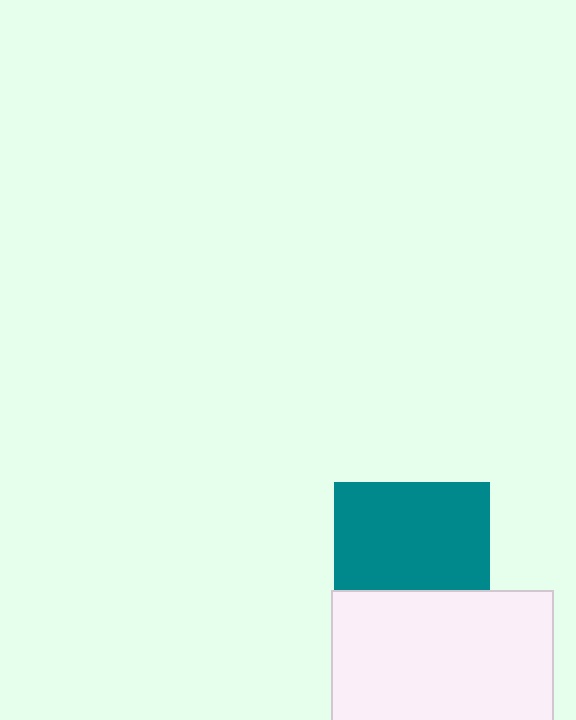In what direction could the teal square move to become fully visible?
The teal square could move up. That would shift it out from behind the white rectangle entirely.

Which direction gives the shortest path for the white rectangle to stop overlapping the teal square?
Moving down gives the shortest separation.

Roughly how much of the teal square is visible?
Most of it is visible (roughly 69%).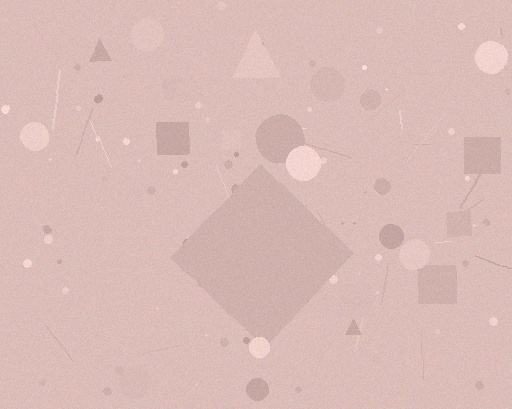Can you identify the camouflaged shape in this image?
The camouflaged shape is a diamond.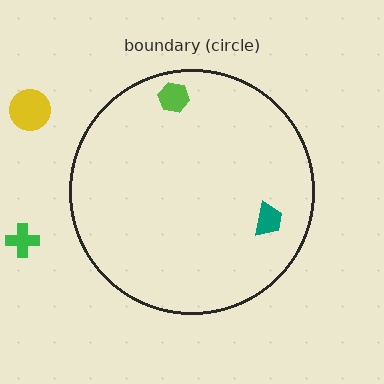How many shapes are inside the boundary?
2 inside, 2 outside.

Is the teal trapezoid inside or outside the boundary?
Inside.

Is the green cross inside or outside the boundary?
Outside.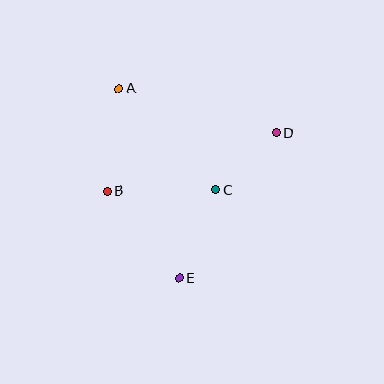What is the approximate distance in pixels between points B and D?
The distance between B and D is approximately 179 pixels.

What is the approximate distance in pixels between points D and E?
The distance between D and E is approximately 175 pixels.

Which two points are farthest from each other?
Points A and E are farthest from each other.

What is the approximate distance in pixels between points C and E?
The distance between C and E is approximately 95 pixels.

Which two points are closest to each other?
Points C and D are closest to each other.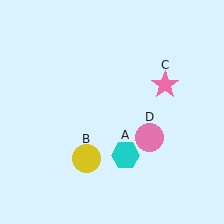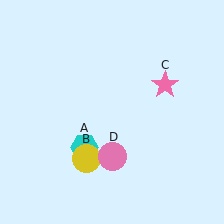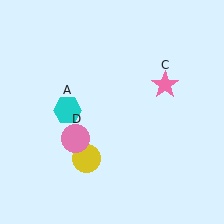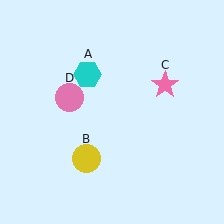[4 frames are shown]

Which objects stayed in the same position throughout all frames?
Yellow circle (object B) and pink star (object C) remained stationary.